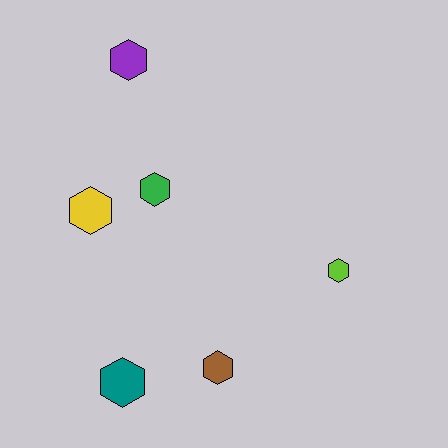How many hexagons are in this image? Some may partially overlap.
There are 6 hexagons.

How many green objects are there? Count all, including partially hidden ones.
There is 1 green object.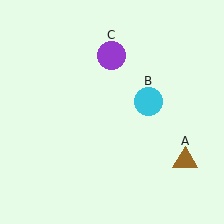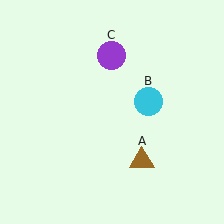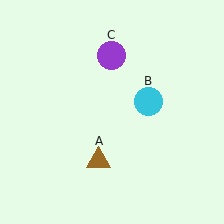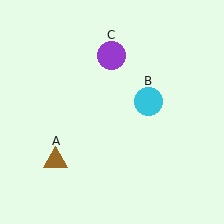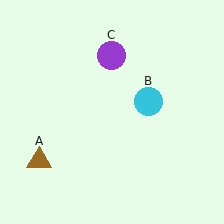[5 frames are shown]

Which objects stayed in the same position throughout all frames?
Cyan circle (object B) and purple circle (object C) remained stationary.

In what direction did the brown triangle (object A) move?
The brown triangle (object A) moved left.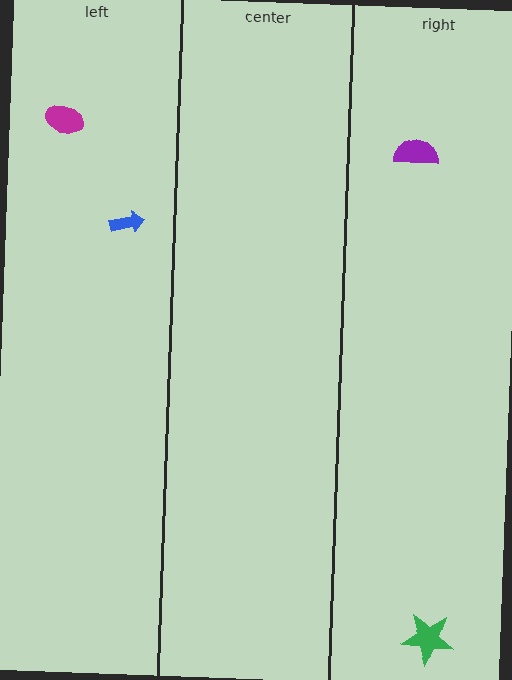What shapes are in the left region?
The blue arrow, the magenta ellipse.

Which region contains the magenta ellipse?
The left region.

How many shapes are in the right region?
2.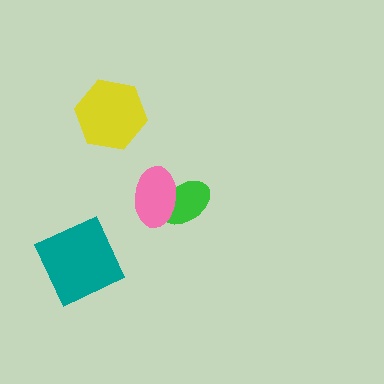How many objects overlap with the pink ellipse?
1 object overlaps with the pink ellipse.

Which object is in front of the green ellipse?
The pink ellipse is in front of the green ellipse.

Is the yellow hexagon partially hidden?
No, no other shape covers it.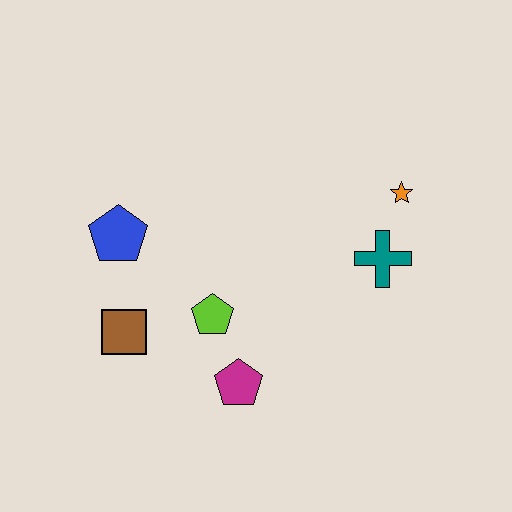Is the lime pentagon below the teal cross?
Yes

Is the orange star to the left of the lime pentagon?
No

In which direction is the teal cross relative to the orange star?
The teal cross is below the orange star.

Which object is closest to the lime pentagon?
The magenta pentagon is closest to the lime pentagon.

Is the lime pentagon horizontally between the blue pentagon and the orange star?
Yes